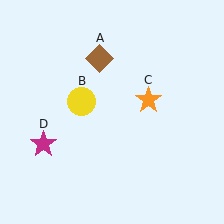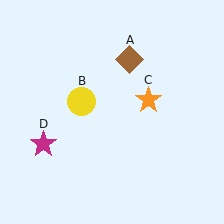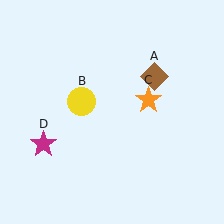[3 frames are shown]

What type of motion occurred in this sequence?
The brown diamond (object A) rotated clockwise around the center of the scene.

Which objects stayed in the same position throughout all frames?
Yellow circle (object B) and orange star (object C) and magenta star (object D) remained stationary.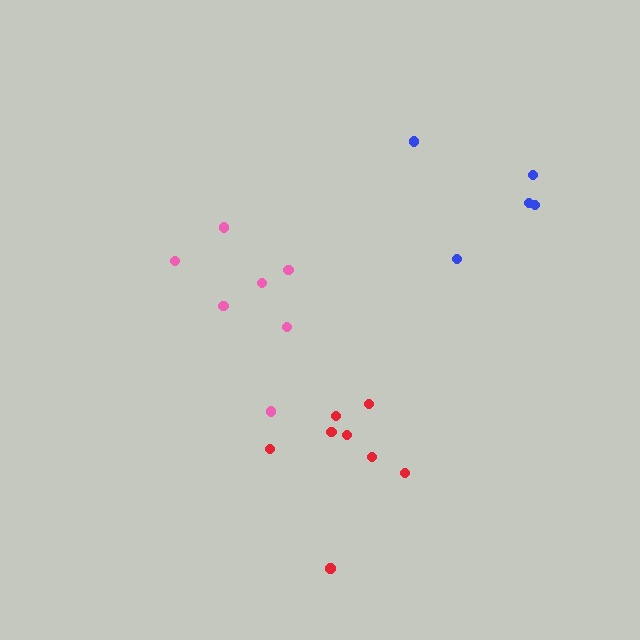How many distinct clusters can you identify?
There are 3 distinct clusters.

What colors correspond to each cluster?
The clusters are colored: red, pink, blue.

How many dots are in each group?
Group 1: 8 dots, Group 2: 7 dots, Group 3: 5 dots (20 total).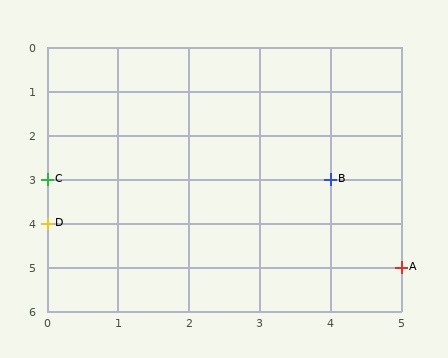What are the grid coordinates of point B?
Point B is at grid coordinates (4, 3).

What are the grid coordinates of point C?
Point C is at grid coordinates (0, 3).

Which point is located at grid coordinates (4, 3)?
Point B is at (4, 3).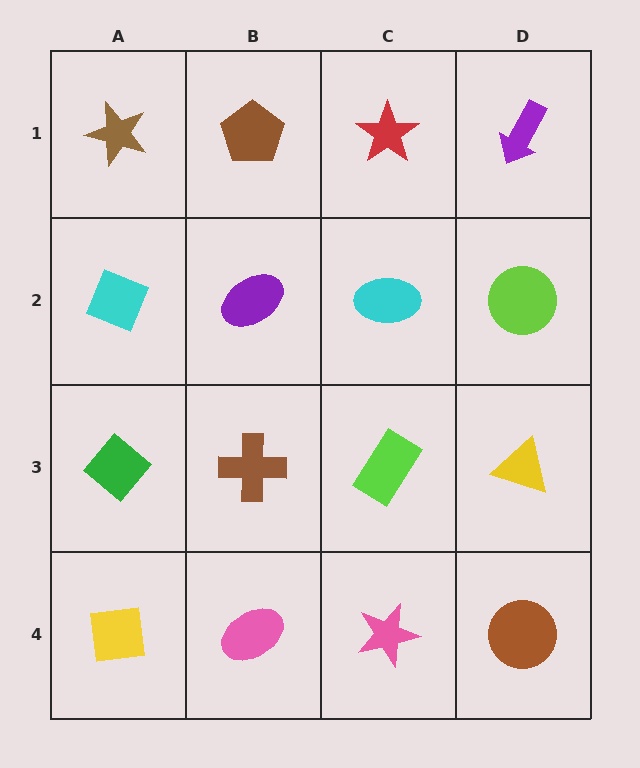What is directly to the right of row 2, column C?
A lime circle.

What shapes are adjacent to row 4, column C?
A lime rectangle (row 3, column C), a pink ellipse (row 4, column B), a brown circle (row 4, column D).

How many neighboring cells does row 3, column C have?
4.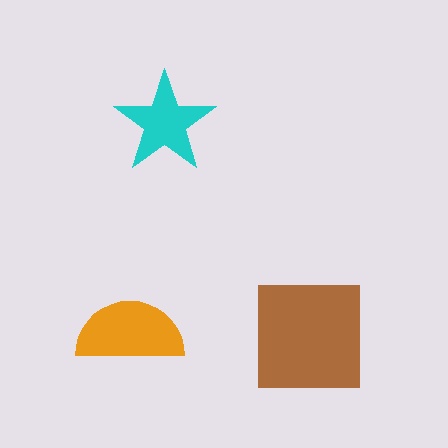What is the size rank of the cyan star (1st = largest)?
3rd.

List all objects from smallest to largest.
The cyan star, the orange semicircle, the brown square.